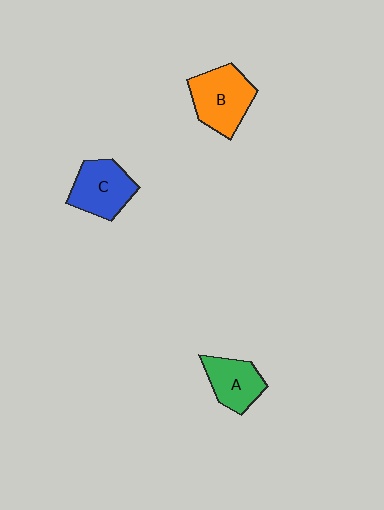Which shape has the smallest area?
Shape A (green).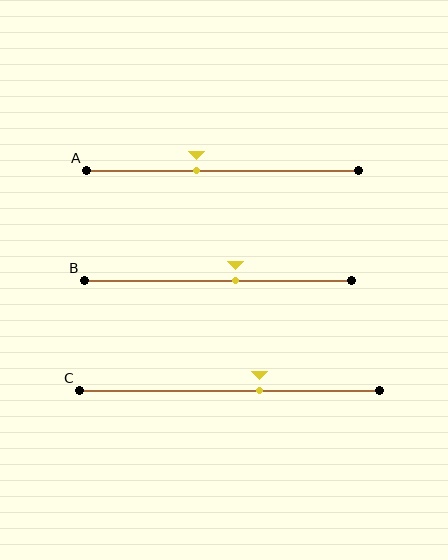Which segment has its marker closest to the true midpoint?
Segment B has its marker closest to the true midpoint.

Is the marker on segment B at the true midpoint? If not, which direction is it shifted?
No, the marker on segment B is shifted to the right by about 7% of the segment length.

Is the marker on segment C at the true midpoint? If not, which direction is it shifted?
No, the marker on segment C is shifted to the right by about 10% of the segment length.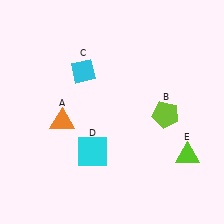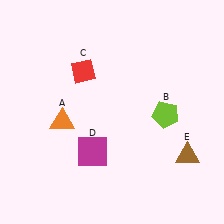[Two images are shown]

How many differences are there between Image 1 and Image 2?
There are 3 differences between the two images.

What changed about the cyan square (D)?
In Image 1, D is cyan. In Image 2, it changed to magenta.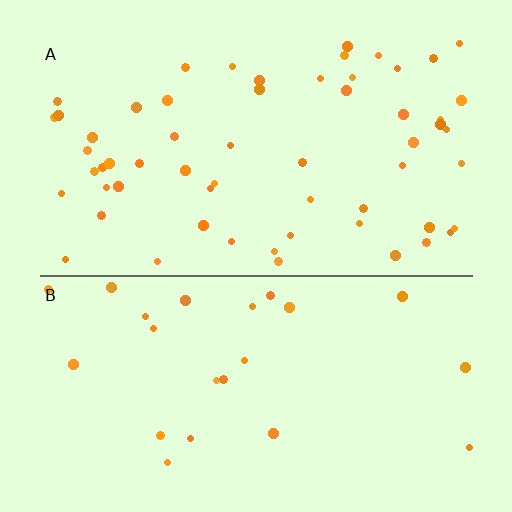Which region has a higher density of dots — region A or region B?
A (the top).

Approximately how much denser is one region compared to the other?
Approximately 2.5× — region A over region B.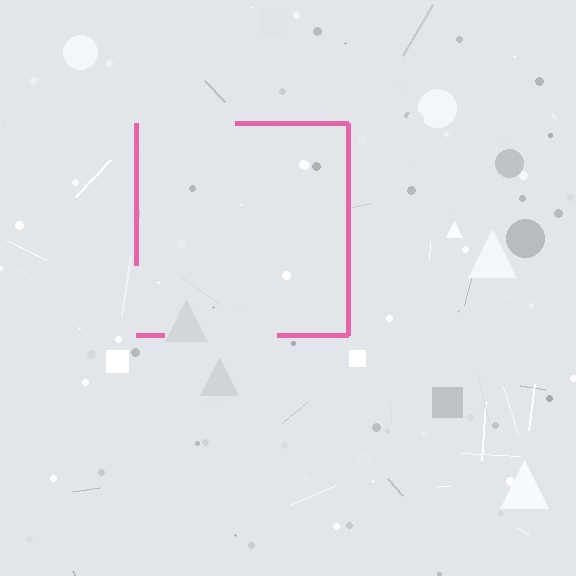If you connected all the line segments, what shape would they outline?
They would outline a square.